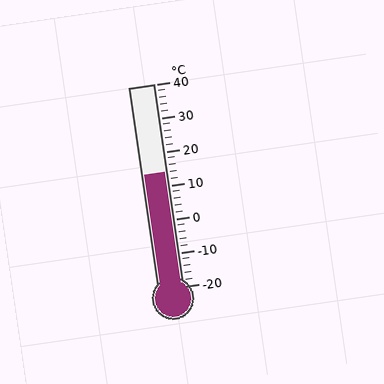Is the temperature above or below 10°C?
The temperature is above 10°C.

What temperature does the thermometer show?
The thermometer shows approximately 14°C.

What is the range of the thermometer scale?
The thermometer scale ranges from -20°C to 40°C.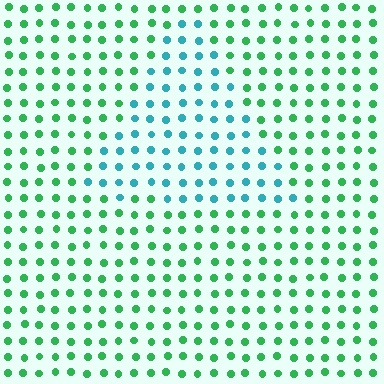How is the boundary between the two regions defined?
The boundary is defined purely by a slight shift in hue (about 48 degrees). Spacing, size, and orientation are identical on both sides.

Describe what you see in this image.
The image is filled with small green elements in a uniform arrangement. A triangle-shaped region is visible where the elements are tinted to a slightly different hue, forming a subtle color boundary.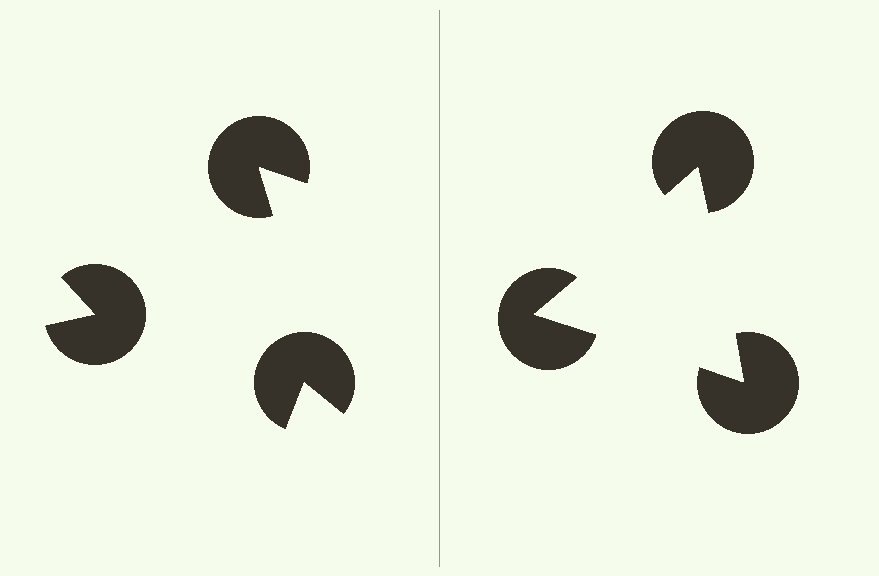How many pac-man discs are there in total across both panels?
6 — 3 on each side.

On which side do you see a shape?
An illusory triangle appears on the right side. On the left side the wedge cuts are rotated, so no coherent shape forms.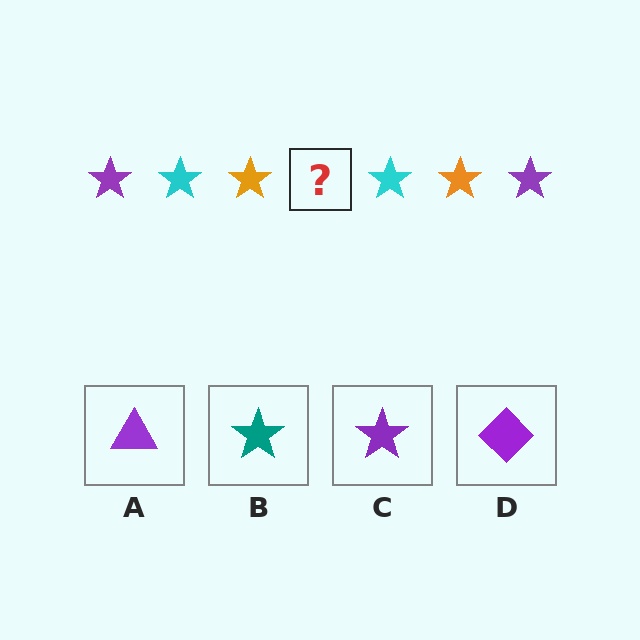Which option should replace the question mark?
Option C.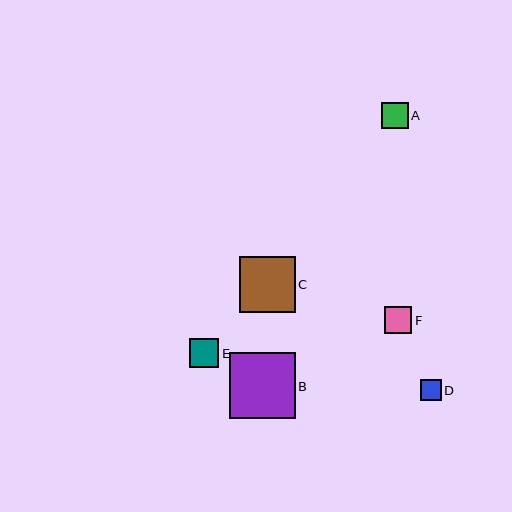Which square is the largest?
Square B is the largest with a size of approximately 65 pixels.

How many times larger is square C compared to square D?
Square C is approximately 2.7 times the size of square D.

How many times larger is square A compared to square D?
Square A is approximately 1.3 times the size of square D.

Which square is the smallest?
Square D is the smallest with a size of approximately 21 pixels.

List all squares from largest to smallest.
From largest to smallest: B, C, E, F, A, D.